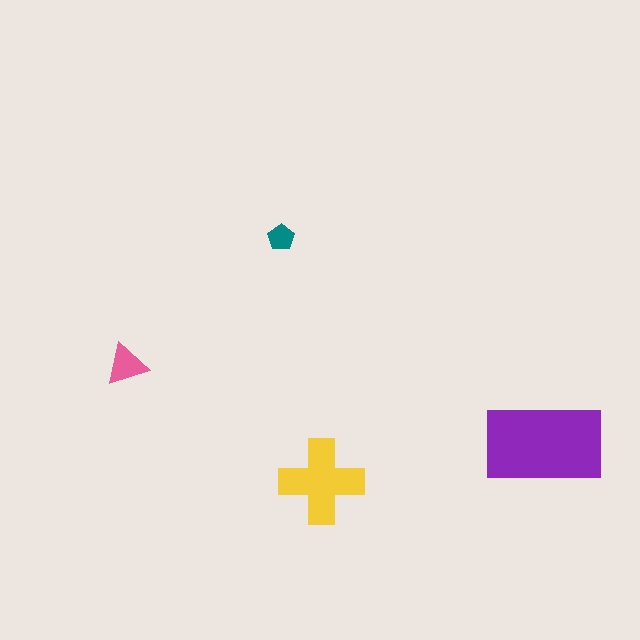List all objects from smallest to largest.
The teal pentagon, the pink triangle, the yellow cross, the purple rectangle.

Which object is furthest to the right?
The purple rectangle is rightmost.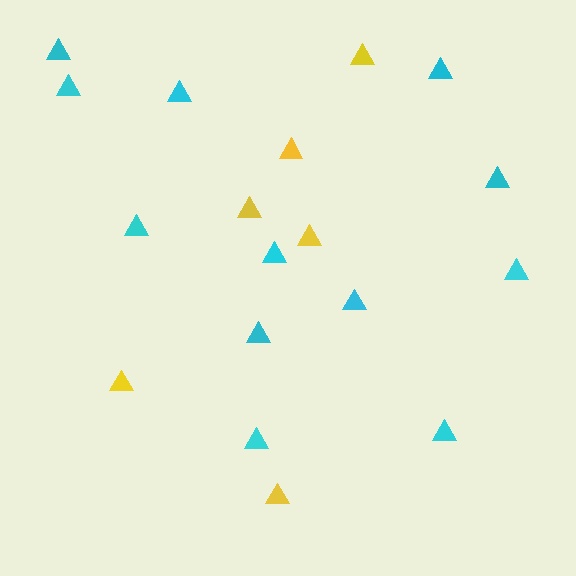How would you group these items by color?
There are 2 groups: one group of yellow triangles (6) and one group of cyan triangles (12).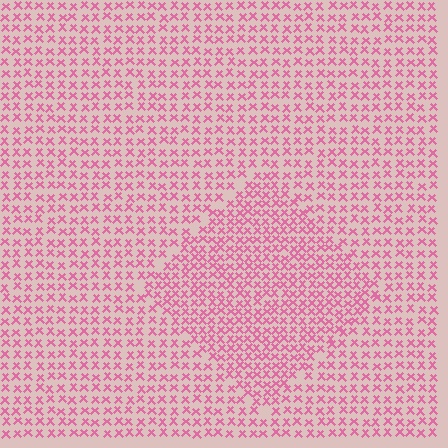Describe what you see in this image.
The image contains small pink elements arranged at two different densities. A diamond-shaped region is visible where the elements are more densely packed than the surrounding area.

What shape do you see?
I see a diamond.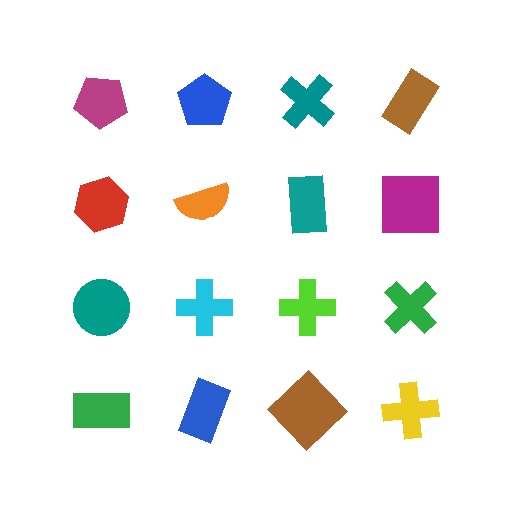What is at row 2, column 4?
A magenta square.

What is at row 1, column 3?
A teal cross.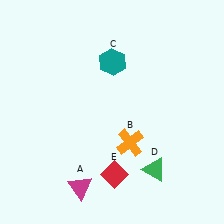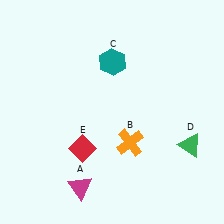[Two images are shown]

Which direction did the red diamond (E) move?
The red diamond (E) moved left.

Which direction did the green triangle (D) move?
The green triangle (D) moved right.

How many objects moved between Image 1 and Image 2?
2 objects moved between the two images.